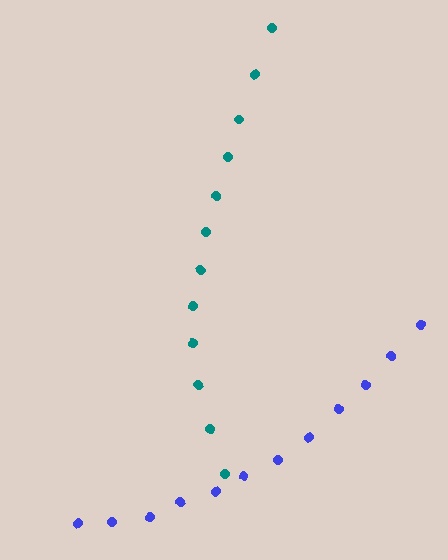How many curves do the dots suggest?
There are 2 distinct paths.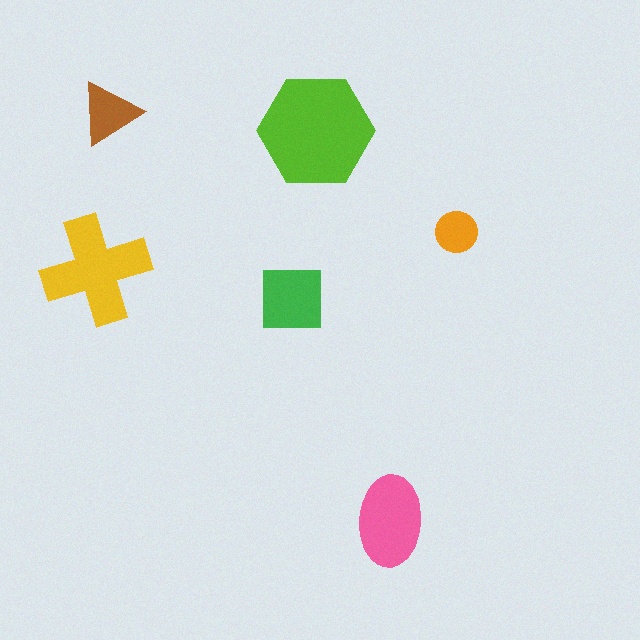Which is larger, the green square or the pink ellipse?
The pink ellipse.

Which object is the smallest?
The orange circle.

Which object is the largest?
The lime hexagon.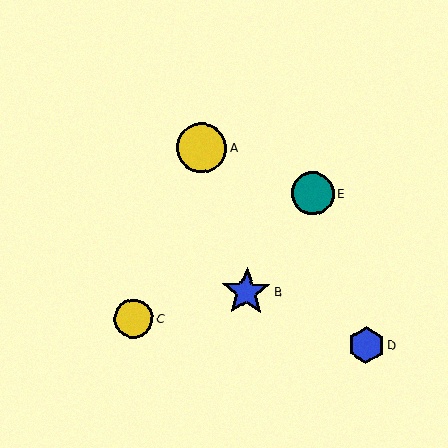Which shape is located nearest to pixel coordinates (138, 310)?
The yellow circle (labeled C) at (134, 319) is nearest to that location.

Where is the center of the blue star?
The center of the blue star is at (246, 292).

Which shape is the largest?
The blue star (labeled B) is the largest.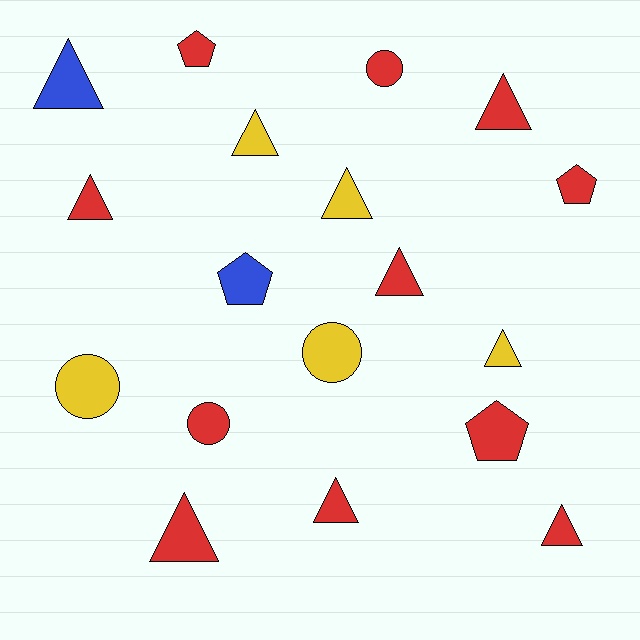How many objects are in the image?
There are 18 objects.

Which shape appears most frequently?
Triangle, with 10 objects.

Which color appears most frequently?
Red, with 11 objects.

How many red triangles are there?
There are 6 red triangles.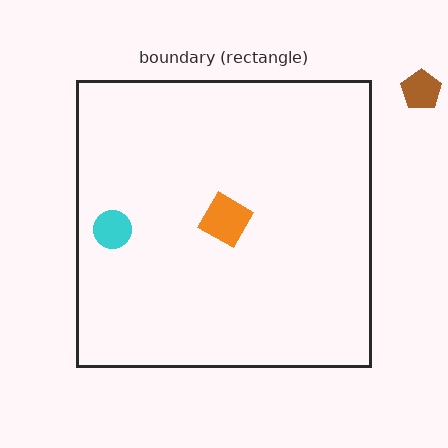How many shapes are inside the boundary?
2 inside, 1 outside.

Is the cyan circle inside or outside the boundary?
Inside.